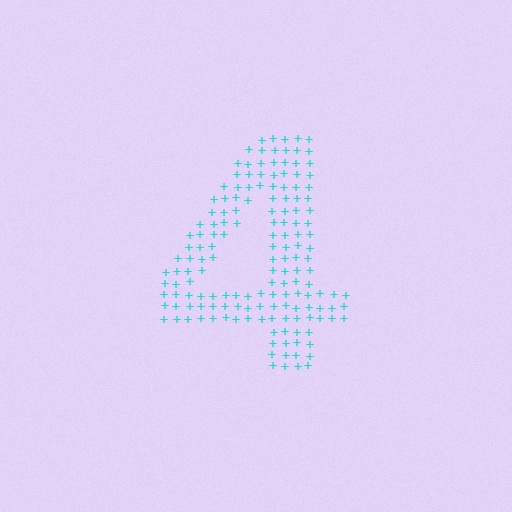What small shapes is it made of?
It is made of small plus signs.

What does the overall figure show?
The overall figure shows the digit 4.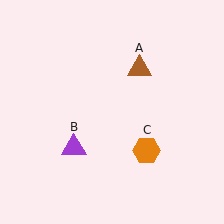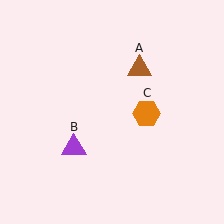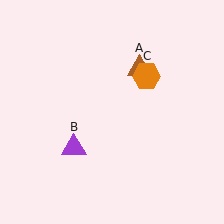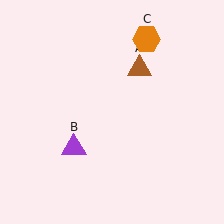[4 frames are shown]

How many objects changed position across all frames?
1 object changed position: orange hexagon (object C).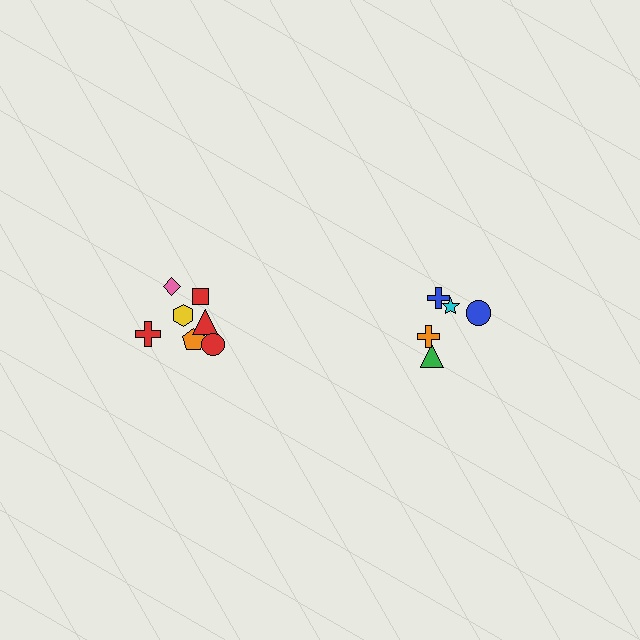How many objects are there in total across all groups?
There are 12 objects.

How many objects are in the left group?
There are 7 objects.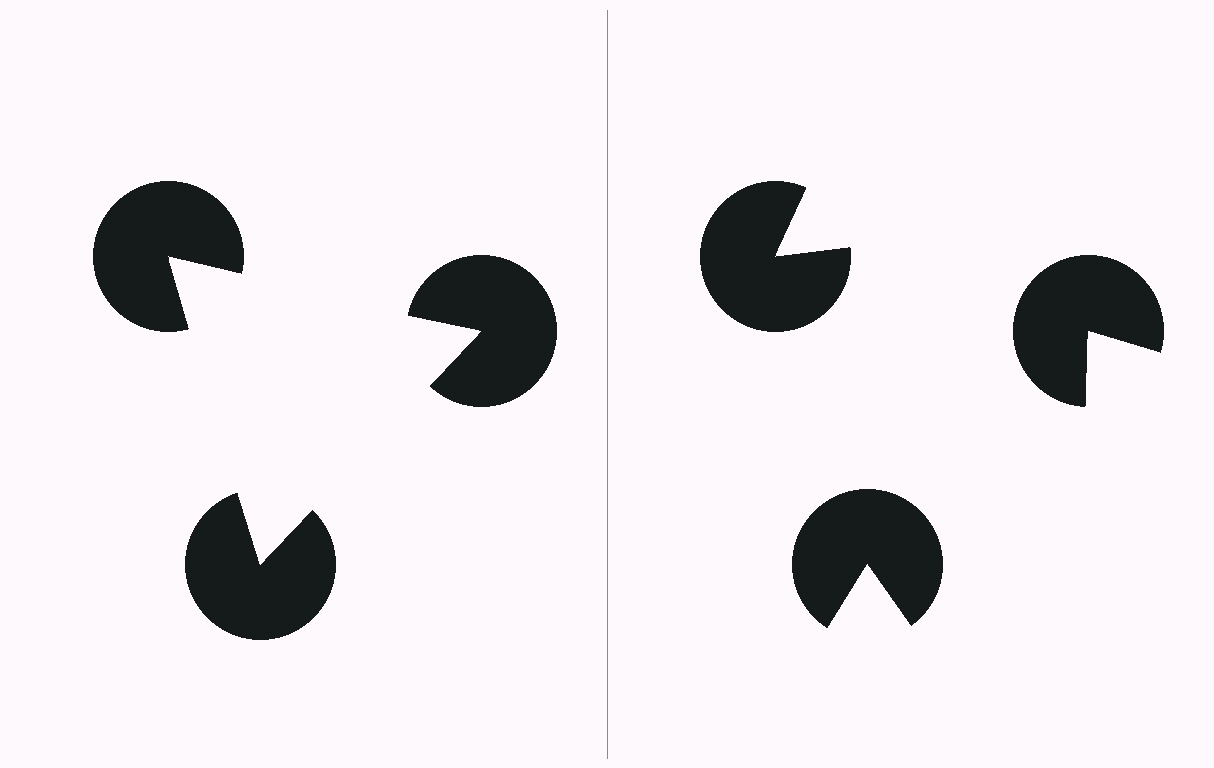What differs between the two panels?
The pac-man discs are positioned identically on both sides; only the wedge orientations differ. On the left they align to a triangle; on the right they are misaligned.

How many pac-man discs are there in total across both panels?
6 — 3 on each side.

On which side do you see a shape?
An illusory triangle appears on the left side. On the right side the wedge cuts are rotated, so no coherent shape forms.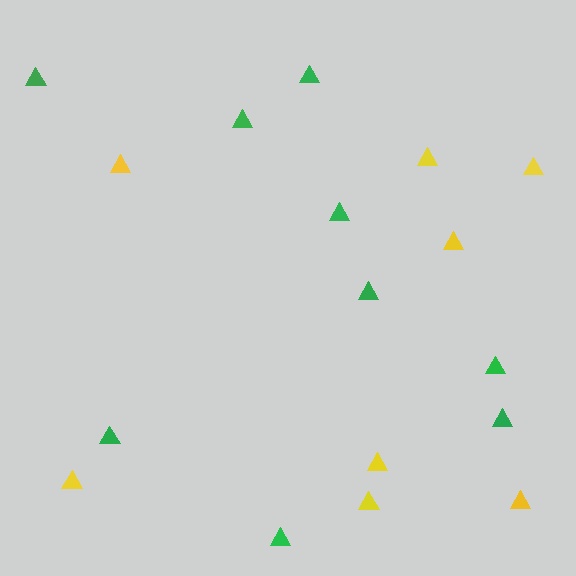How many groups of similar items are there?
There are 2 groups: one group of yellow triangles (8) and one group of green triangles (9).